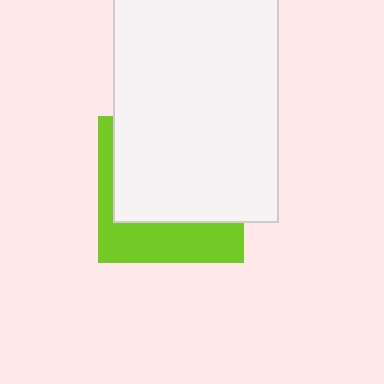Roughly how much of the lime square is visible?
A small part of it is visible (roughly 35%).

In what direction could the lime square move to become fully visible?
The lime square could move down. That would shift it out from behind the white rectangle entirely.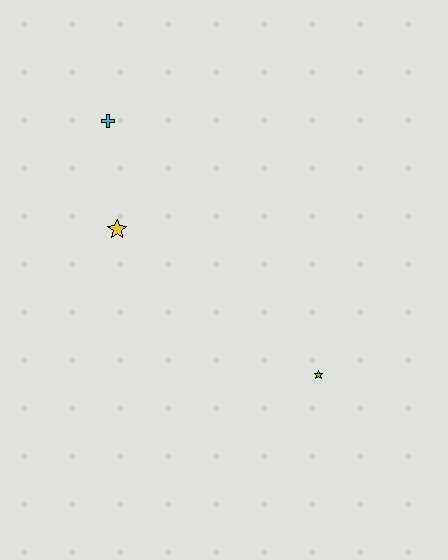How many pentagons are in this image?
There are no pentagons.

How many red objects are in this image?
There are no red objects.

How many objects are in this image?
There are 3 objects.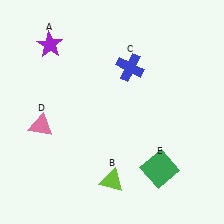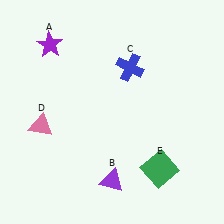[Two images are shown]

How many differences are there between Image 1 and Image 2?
There is 1 difference between the two images.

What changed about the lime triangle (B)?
In Image 1, B is lime. In Image 2, it changed to purple.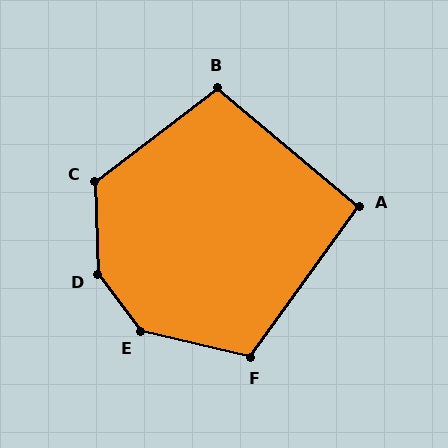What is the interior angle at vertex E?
Approximately 140 degrees (obtuse).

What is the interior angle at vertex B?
Approximately 103 degrees (obtuse).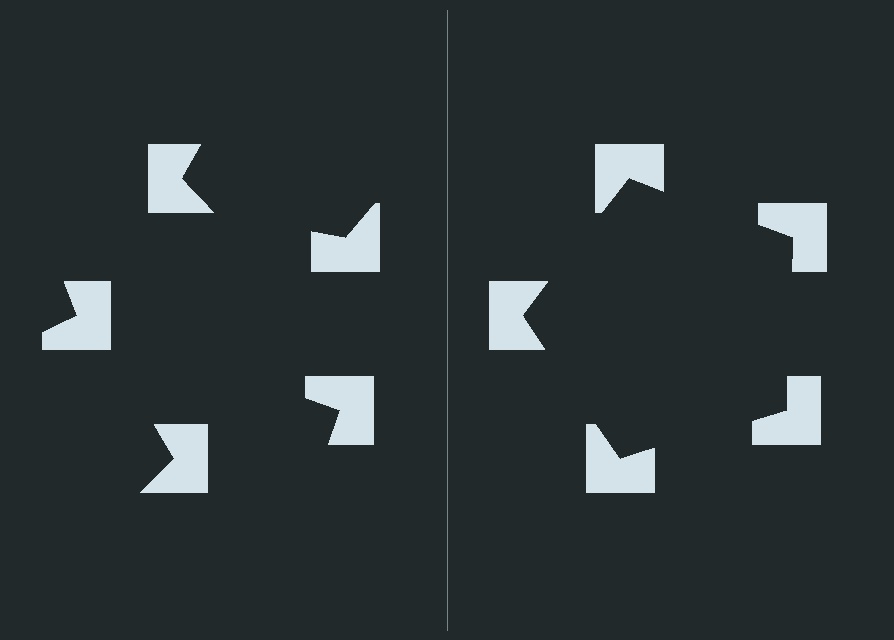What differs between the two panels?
The notched squares are positioned identically on both sides; only the wedge orientations differ. On the right they align to a pentagon; on the left they are misaligned.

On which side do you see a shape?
An illusory pentagon appears on the right side. On the left side the wedge cuts are rotated, so no coherent shape forms.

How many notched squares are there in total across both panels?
10 — 5 on each side.